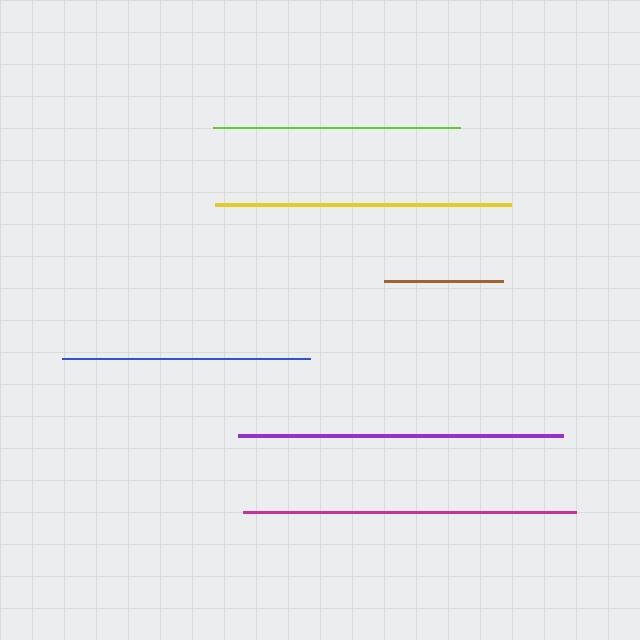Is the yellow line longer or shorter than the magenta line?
The magenta line is longer than the yellow line.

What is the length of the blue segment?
The blue segment is approximately 248 pixels long.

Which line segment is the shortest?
The brown line is the shortest at approximately 120 pixels.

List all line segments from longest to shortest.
From longest to shortest: magenta, purple, yellow, blue, lime, brown.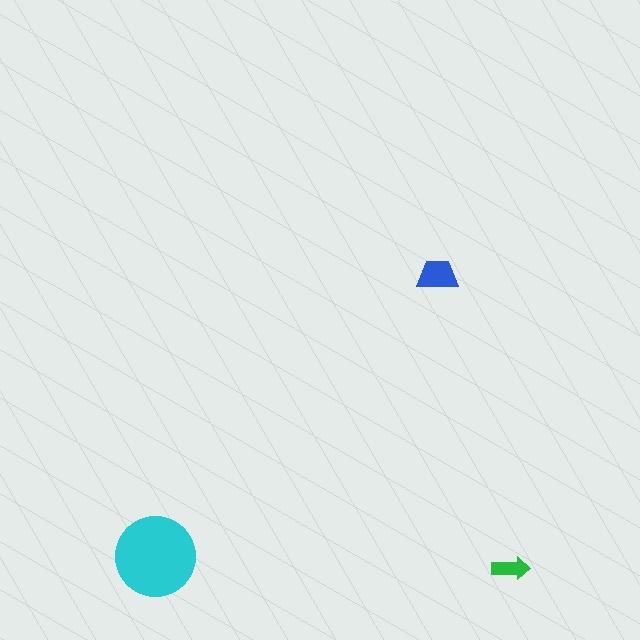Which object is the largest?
The cyan circle.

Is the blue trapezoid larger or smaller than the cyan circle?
Smaller.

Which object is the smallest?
The green arrow.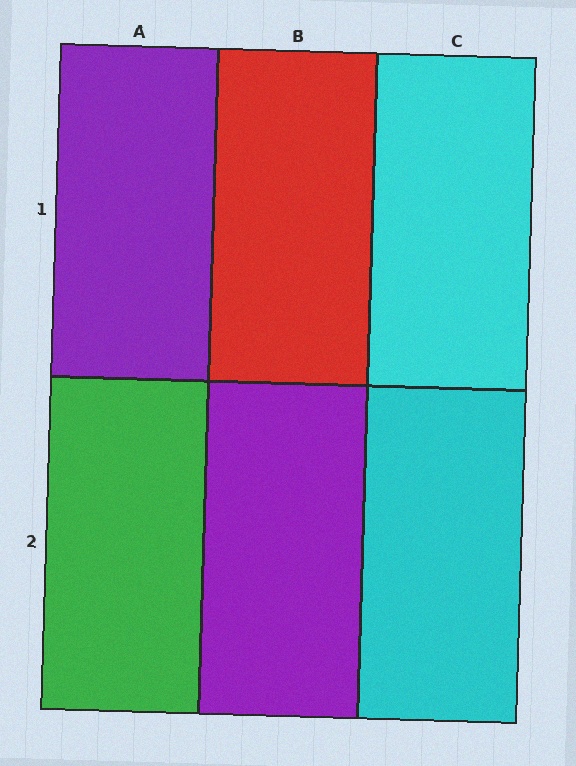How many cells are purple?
2 cells are purple.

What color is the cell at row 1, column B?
Red.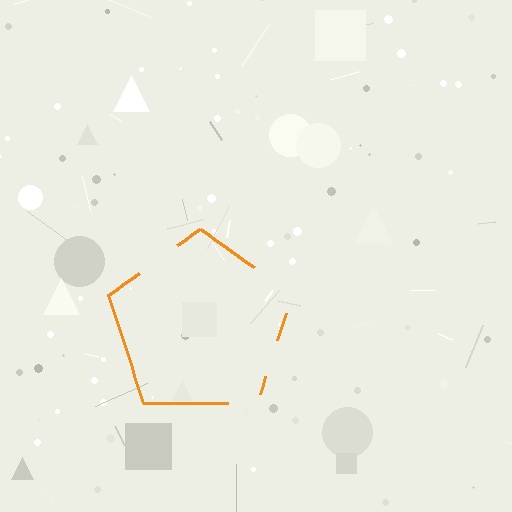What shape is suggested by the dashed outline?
The dashed outline suggests a pentagon.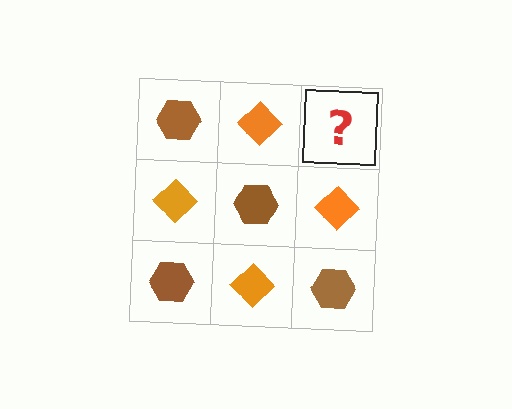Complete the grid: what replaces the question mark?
The question mark should be replaced with a brown hexagon.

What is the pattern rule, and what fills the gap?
The rule is that it alternates brown hexagon and orange diamond in a checkerboard pattern. The gap should be filled with a brown hexagon.